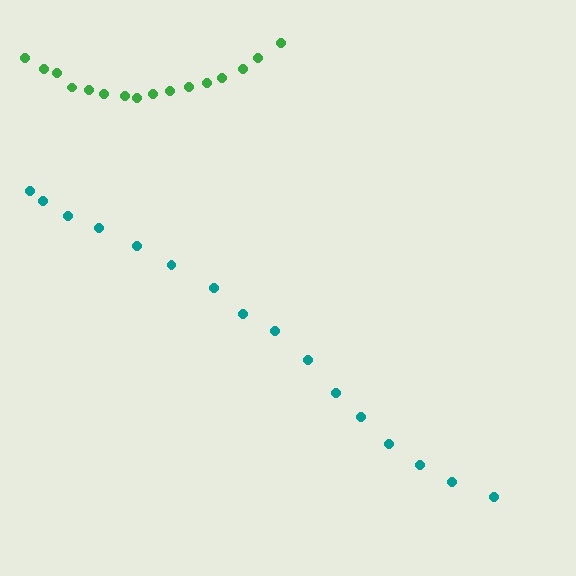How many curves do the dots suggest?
There are 2 distinct paths.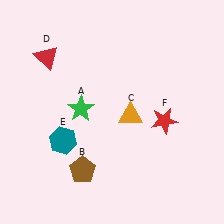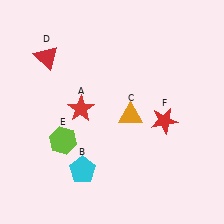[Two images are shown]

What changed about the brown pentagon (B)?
In Image 1, B is brown. In Image 2, it changed to cyan.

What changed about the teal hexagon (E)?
In Image 1, E is teal. In Image 2, it changed to lime.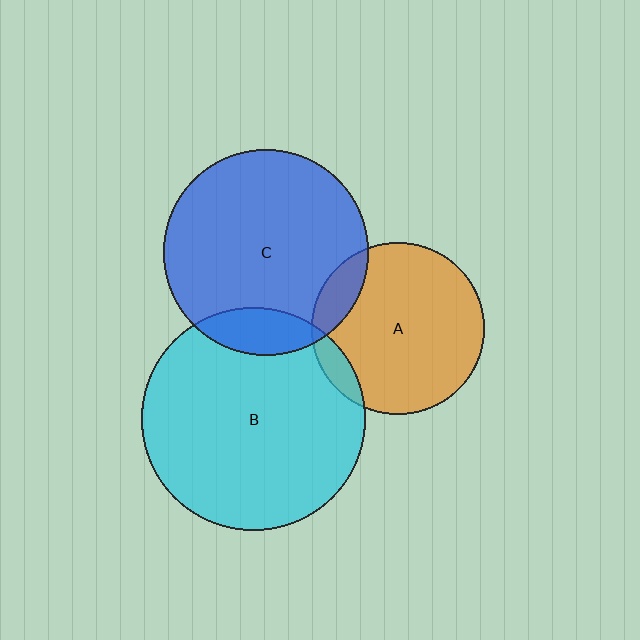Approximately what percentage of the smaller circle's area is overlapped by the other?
Approximately 15%.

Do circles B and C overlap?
Yes.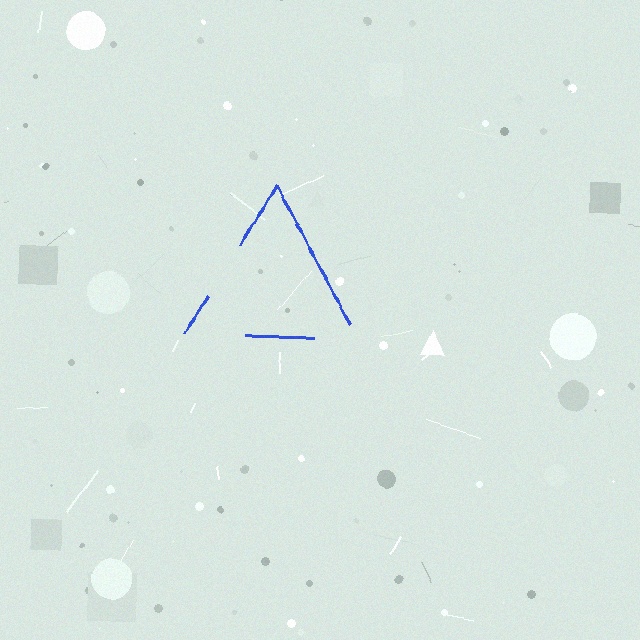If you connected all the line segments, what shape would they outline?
They would outline a triangle.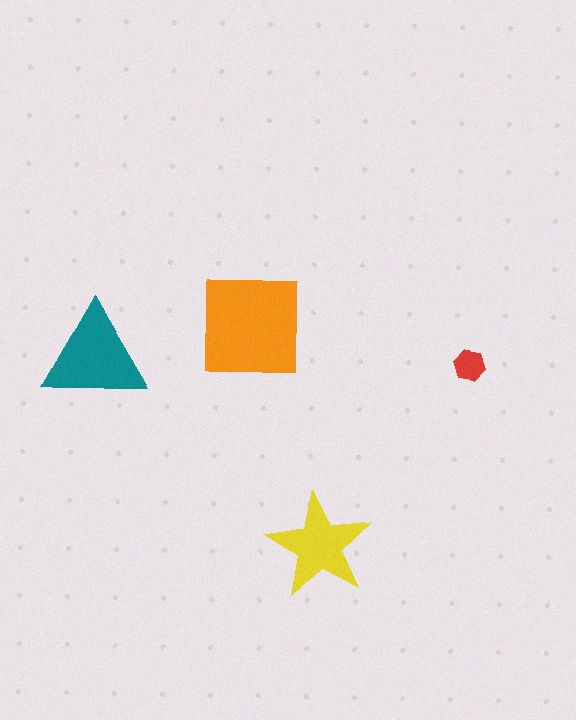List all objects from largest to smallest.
The orange square, the teal triangle, the yellow star, the red hexagon.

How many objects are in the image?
There are 4 objects in the image.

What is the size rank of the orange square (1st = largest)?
1st.